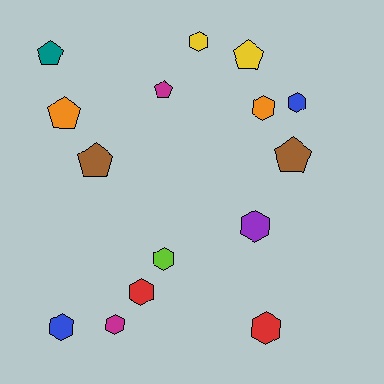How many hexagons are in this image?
There are 9 hexagons.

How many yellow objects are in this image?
There are 2 yellow objects.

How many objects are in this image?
There are 15 objects.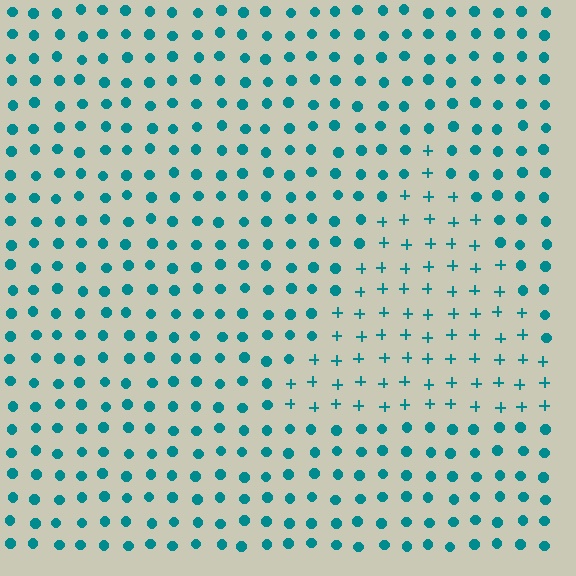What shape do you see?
I see a triangle.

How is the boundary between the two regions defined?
The boundary is defined by a change in element shape: plus signs inside vs. circles outside. All elements share the same color and spacing.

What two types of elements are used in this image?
The image uses plus signs inside the triangle region and circles outside it.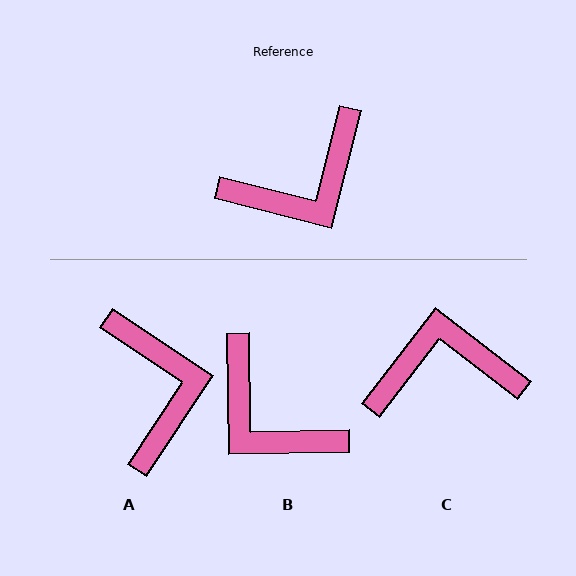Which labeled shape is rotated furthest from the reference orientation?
C, about 157 degrees away.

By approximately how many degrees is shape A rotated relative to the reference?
Approximately 71 degrees counter-clockwise.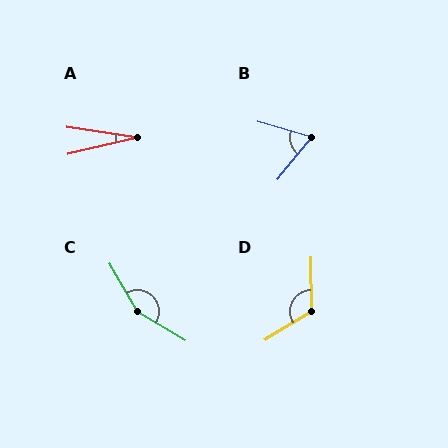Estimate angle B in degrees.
Approximately 67 degrees.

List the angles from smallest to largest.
A (22°), B (67°), D (120°), C (151°).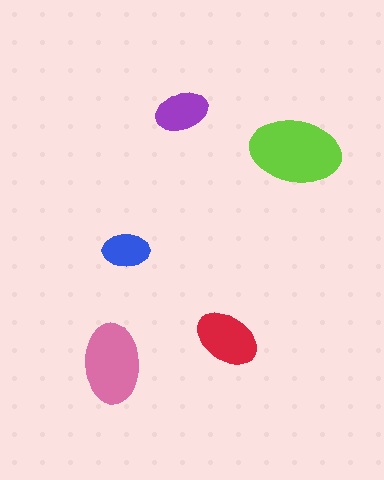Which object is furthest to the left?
The pink ellipse is leftmost.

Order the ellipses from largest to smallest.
the lime one, the pink one, the red one, the purple one, the blue one.